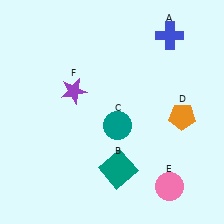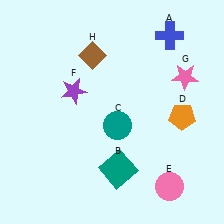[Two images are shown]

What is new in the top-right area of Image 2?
A pink star (G) was added in the top-right area of Image 2.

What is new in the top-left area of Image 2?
A brown diamond (H) was added in the top-left area of Image 2.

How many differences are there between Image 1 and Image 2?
There are 2 differences between the two images.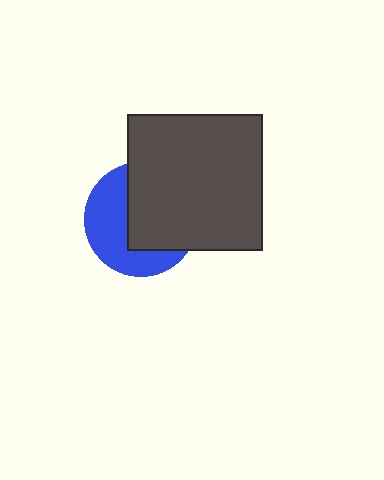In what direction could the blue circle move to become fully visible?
The blue circle could move left. That would shift it out from behind the dark gray square entirely.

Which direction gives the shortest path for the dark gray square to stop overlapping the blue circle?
Moving right gives the shortest separation.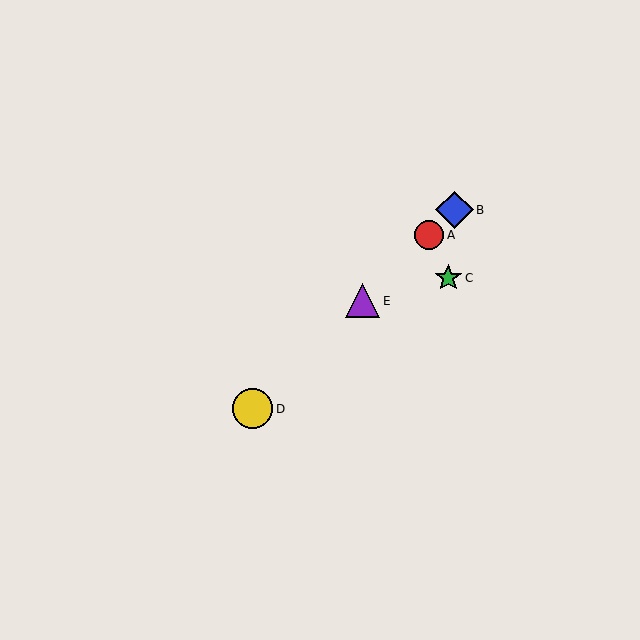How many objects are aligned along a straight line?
4 objects (A, B, D, E) are aligned along a straight line.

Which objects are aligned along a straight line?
Objects A, B, D, E are aligned along a straight line.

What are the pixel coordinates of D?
Object D is at (253, 409).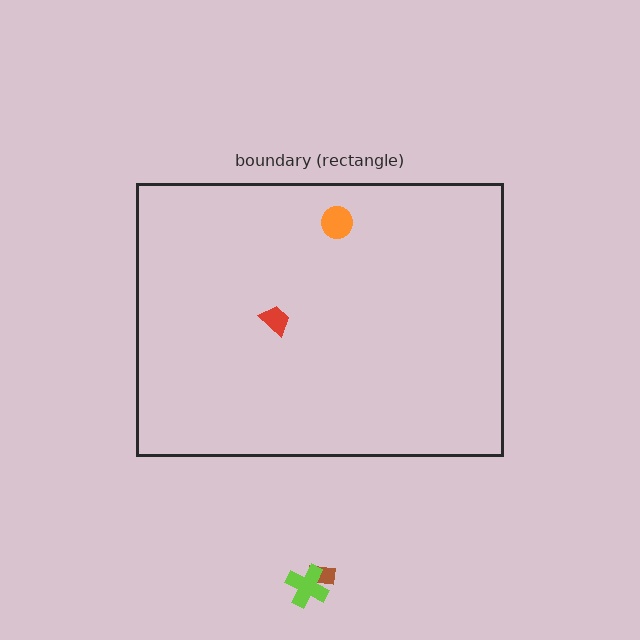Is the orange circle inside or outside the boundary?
Inside.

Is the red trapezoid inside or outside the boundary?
Inside.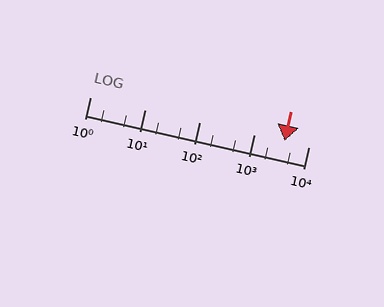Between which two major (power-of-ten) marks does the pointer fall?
The pointer is between 1000 and 10000.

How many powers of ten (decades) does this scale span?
The scale spans 4 decades, from 1 to 10000.